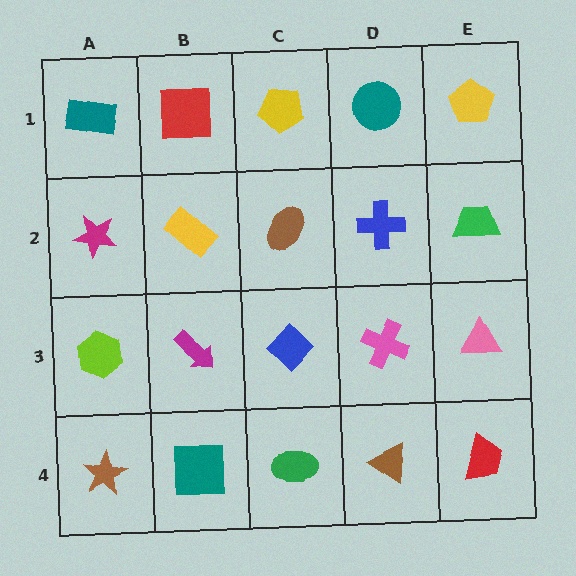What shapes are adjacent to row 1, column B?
A yellow rectangle (row 2, column B), a teal rectangle (row 1, column A), a yellow pentagon (row 1, column C).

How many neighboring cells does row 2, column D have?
4.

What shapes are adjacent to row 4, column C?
A blue diamond (row 3, column C), a teal square (row 4, column B), a brown triangle (row 4, column D).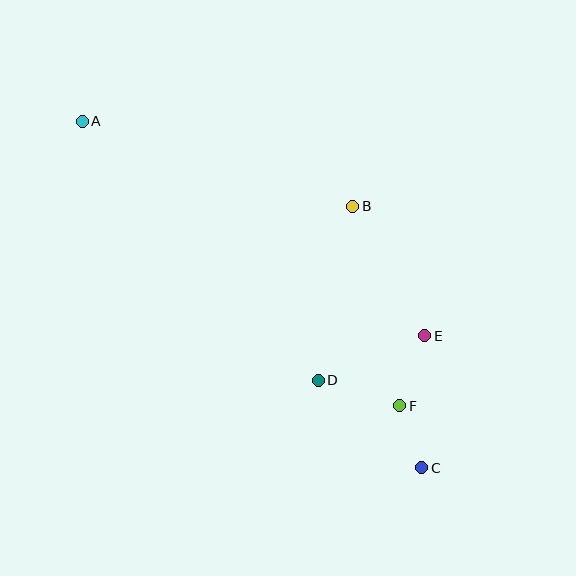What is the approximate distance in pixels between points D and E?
The distance between D and E is approximately 115 pixels.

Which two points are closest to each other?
Points C and F are closest to each other.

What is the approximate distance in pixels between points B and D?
The distance between B and D is approximately 178 pixels.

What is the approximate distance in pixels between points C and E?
The distance between C and E is approximately 132 pixels.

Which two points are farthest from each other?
Points A and C are farthest from each other.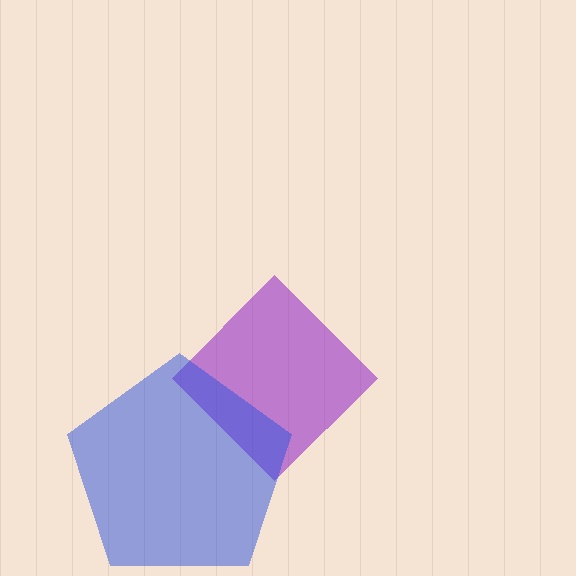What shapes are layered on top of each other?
The layered shapes are: a purple diamond, a blue pentagon.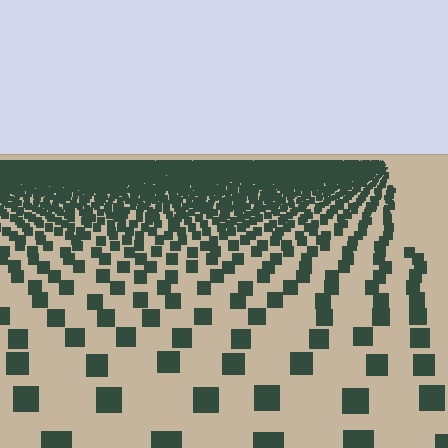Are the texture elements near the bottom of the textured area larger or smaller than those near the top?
Larger. Near the bottom, elements are closer to the viewer and appear at a bigger on-screen size.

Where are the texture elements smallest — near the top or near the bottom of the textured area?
Near the top.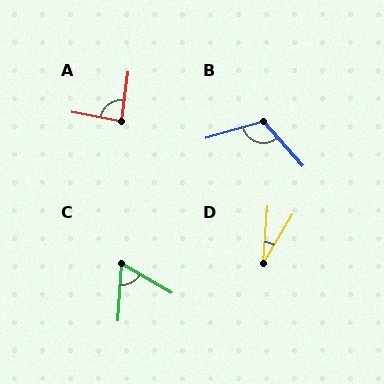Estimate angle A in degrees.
Approximately 86 degrees.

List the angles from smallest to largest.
D (26°), C (64°), A (86°), B (116°).